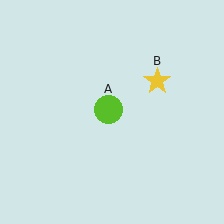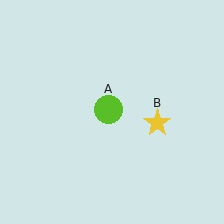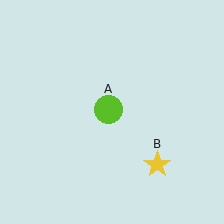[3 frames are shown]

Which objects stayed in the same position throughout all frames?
Lime circle (object A) remained stationary.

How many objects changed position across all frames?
1 object changed position: yellow star (object B).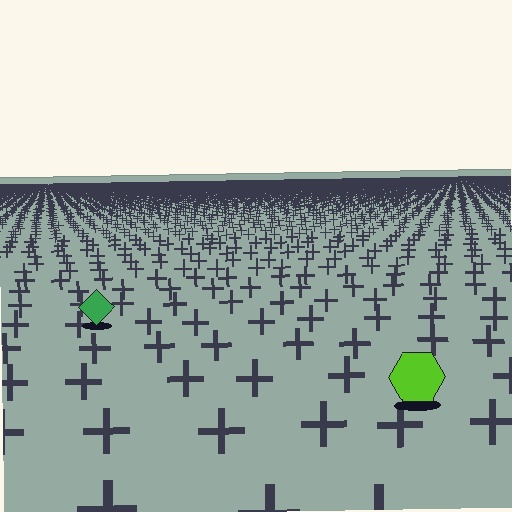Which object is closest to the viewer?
The lime hexagon is closest. The texture marks near it are larger and more spread out.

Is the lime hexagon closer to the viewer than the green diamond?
Yes. The lime hexagon is closer — you can tell from the texture gradient: the ground texture is coarser near it.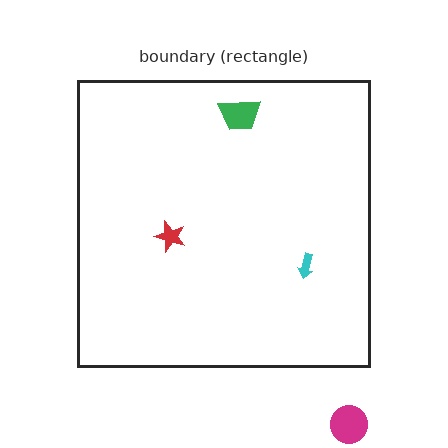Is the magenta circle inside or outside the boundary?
Outside.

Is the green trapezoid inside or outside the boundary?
Inside.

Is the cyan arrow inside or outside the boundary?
Inside.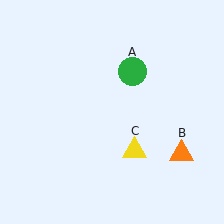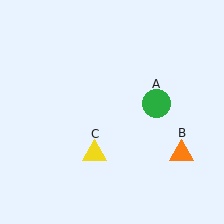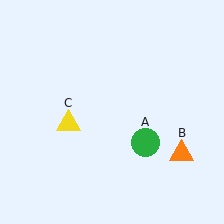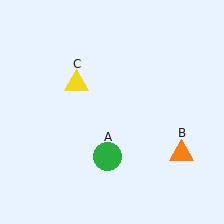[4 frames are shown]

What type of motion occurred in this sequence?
The green circle (object A), yellow triangle (object C) rotated clockwise around the center of the scene.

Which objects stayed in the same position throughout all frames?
Orange triangle (object B) remained stationary.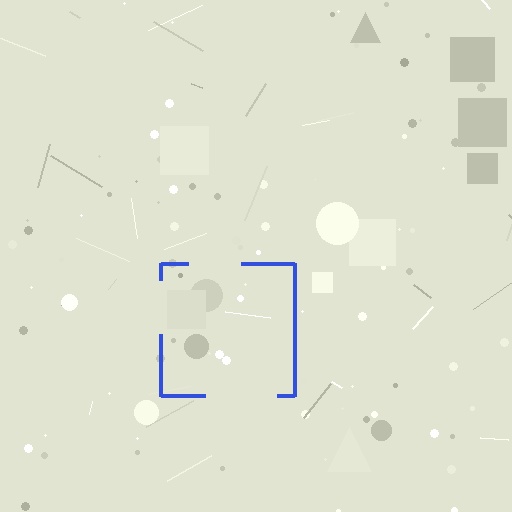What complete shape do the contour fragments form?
The contour fragments form a square.